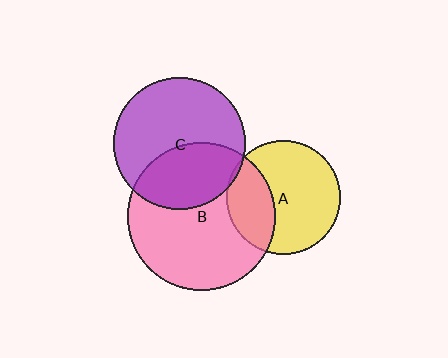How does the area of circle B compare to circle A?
Approximately 1.7 times.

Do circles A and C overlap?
Yes.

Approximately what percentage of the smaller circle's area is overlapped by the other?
Approximately 5%.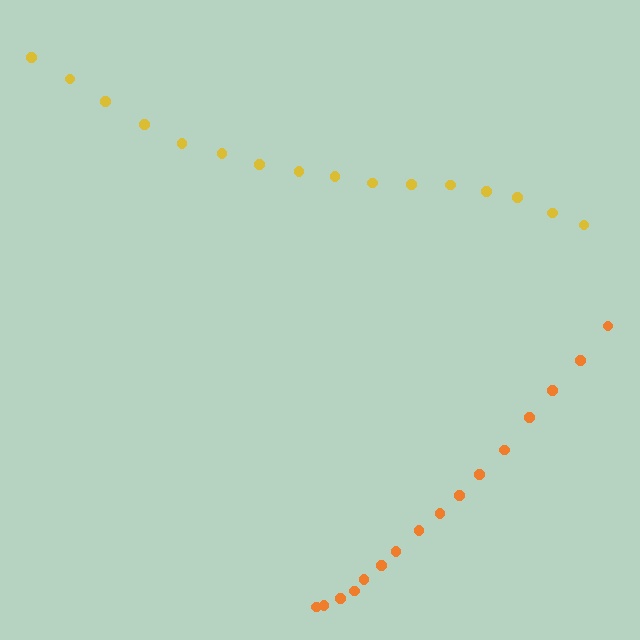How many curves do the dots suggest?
There are 2 distinct paths.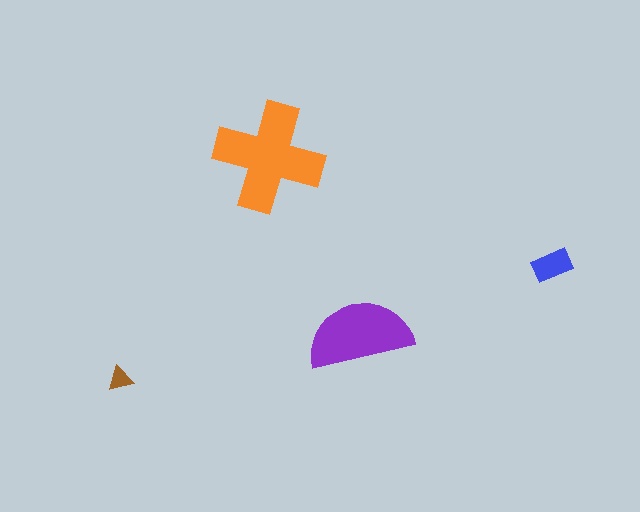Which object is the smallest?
The brown triangle.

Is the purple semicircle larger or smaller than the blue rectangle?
Larger.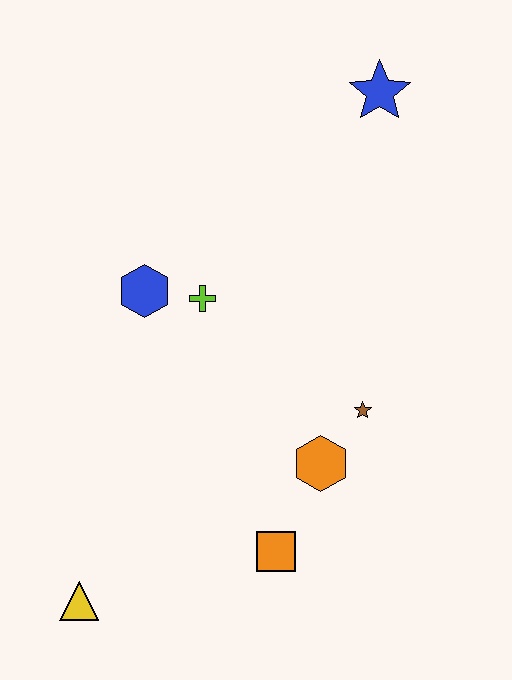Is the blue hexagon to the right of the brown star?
No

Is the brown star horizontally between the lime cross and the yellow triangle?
No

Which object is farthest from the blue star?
The yellow triangle is farthest from the blue star.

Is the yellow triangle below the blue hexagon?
Yes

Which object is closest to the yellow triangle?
The orange square is closest to the yellow triangle.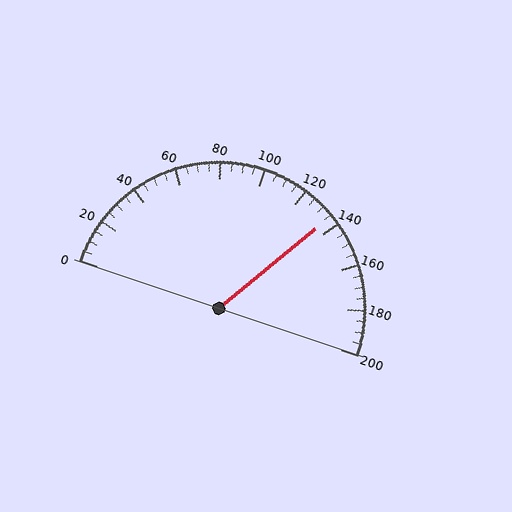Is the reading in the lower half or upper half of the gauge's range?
The reading is in the upper half of the range (0 to 200).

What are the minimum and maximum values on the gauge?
The gauge ranges from 0 to 200.